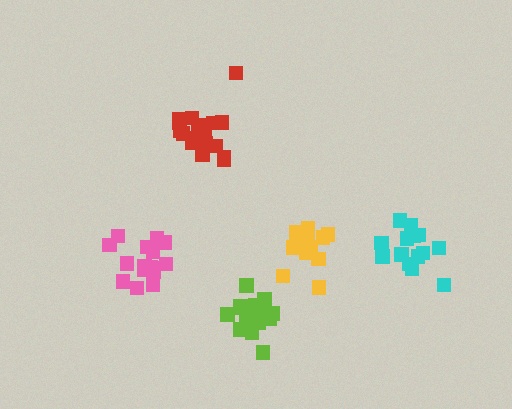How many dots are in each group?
Group 1: 13 dots, Group 2: 14 dots, Group 3: 19 dots, Group 4: 17 dots, Group 5: 17 dots (80 total).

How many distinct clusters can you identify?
There are 5 distinct clusters.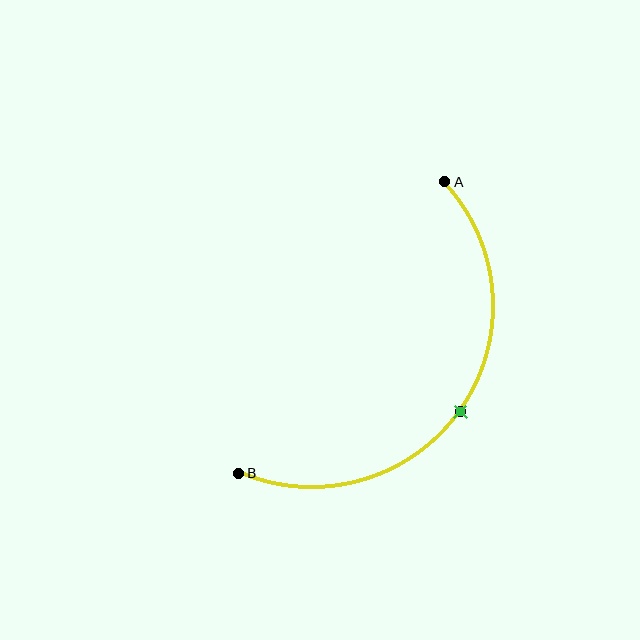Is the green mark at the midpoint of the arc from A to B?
Yes. The green mark lies on the arc at equal arc-length from both A and B — it is the arc midpoint.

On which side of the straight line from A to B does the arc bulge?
The arc bulges below and to the right of the straight line connecting A and B.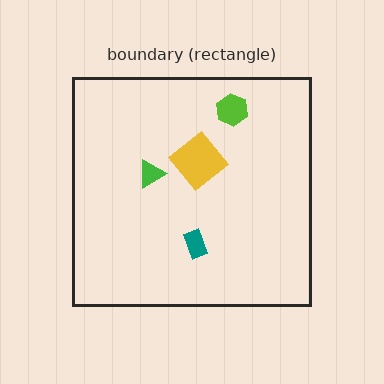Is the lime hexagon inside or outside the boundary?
Inside.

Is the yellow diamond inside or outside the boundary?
Inside.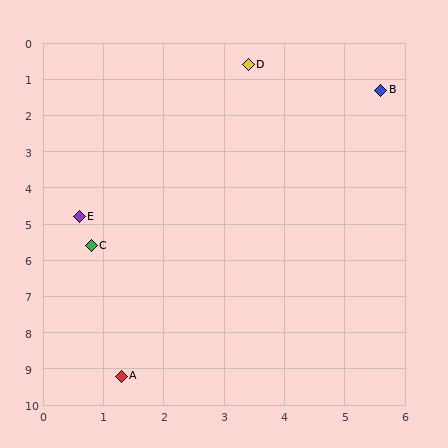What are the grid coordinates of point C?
Point C is at approximately (0.8, 5.6).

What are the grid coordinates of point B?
Point B is at approximately (5.6, 1.3).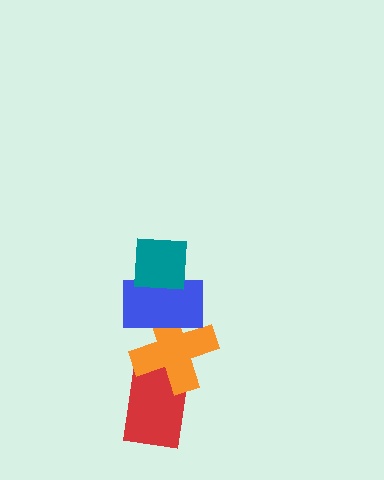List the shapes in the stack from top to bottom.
From top to bottom: the teal square, the blue rectangle, the orange cross, the red rectangle.